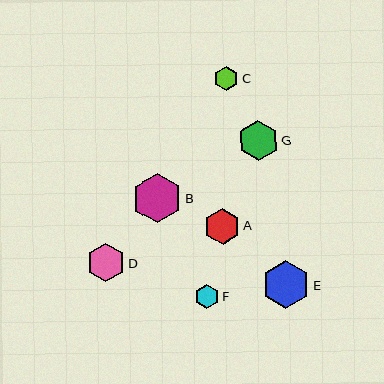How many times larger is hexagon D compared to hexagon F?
Hexagon D is approximately 1.6 times the size of hexagon F.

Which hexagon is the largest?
Hexagon B is the largest with a size of approximately 49 pixels.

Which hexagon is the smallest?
Hexagon F is the smallest with a size of approximately 25 pixels.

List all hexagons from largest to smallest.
From largest to smallest: B, E, G, D, A, C, F.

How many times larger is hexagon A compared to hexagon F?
Hexagon A is approximately 1.5 times the size of hexagon F.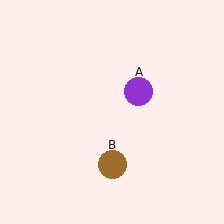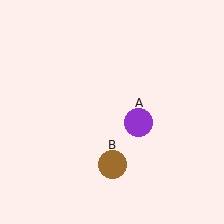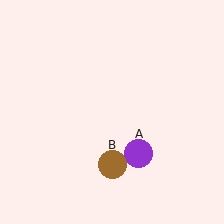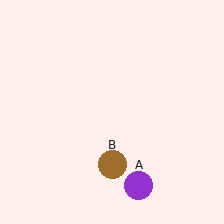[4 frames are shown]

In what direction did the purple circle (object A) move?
The purple circle (object A) moved down.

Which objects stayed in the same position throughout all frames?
Brown circle (object B) remained stationary.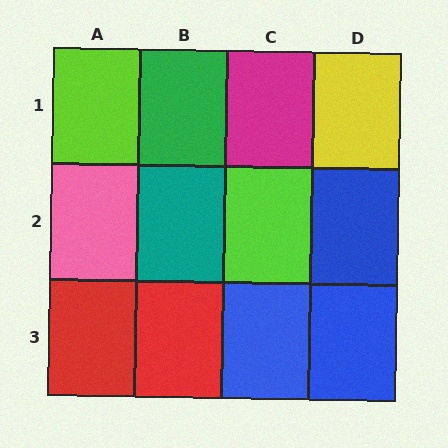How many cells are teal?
1 cell is teal.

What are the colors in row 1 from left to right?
Lime, green, magenta, yellow.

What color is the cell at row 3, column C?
Blue.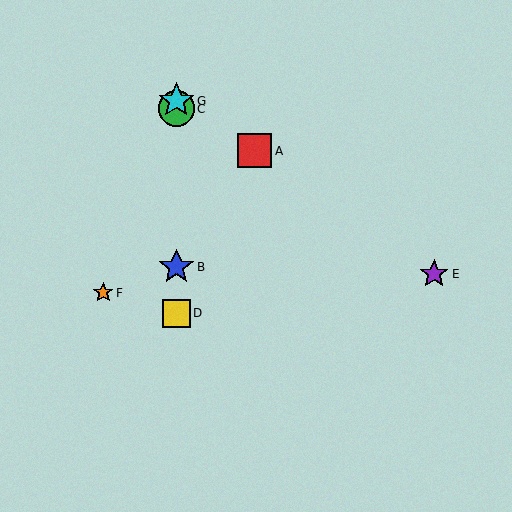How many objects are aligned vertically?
4 objects (B, C, D, G) are aligned vertically.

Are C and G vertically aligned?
Yes, both are at x≈176.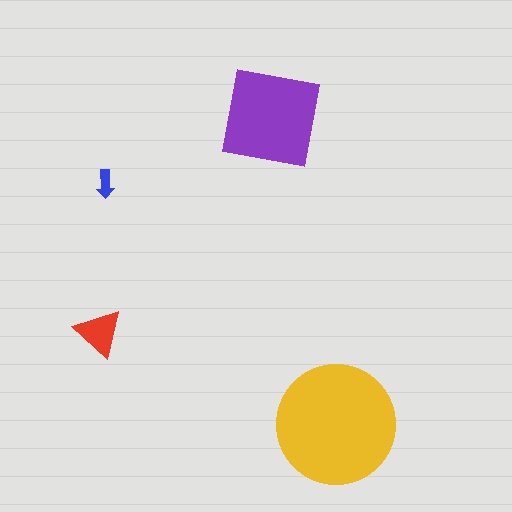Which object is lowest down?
The yellow circle is bottommost.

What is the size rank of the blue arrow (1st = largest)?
4th.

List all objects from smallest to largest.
The blue arrow, the red triangle, the purple square, the yellow circle.